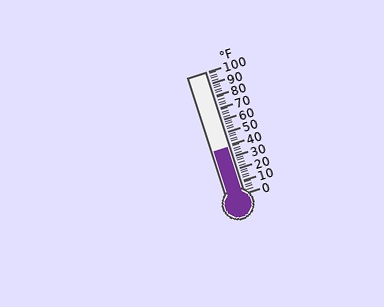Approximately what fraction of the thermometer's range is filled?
The thermometer is filled to approximately 40% of its range.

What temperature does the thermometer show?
The thermometer shows approximately 38°F.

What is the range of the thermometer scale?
The thermometer scale ranges from 0°F to 100°F.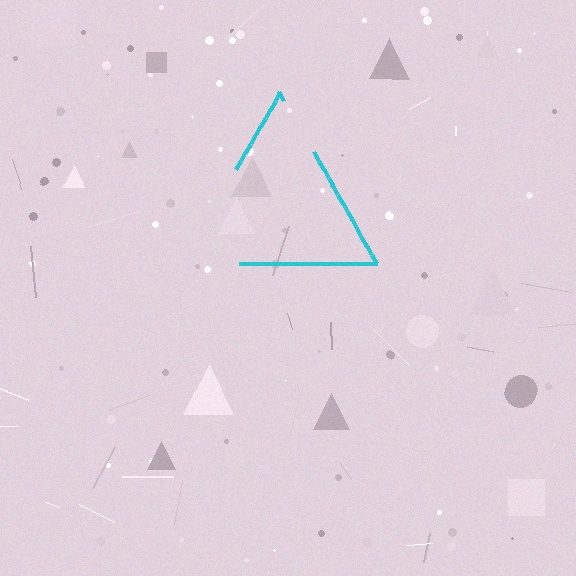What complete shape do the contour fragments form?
The contour fragments form a triangle.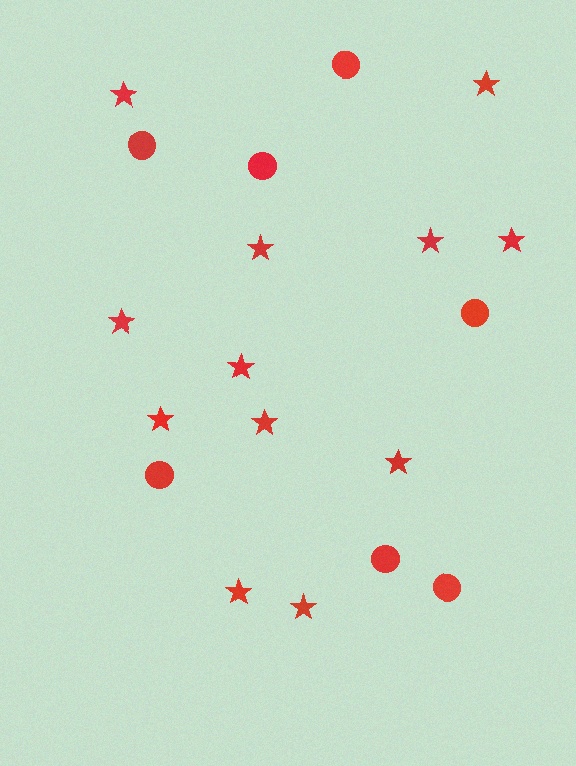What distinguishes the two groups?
There are 2 groups: one group of circles (7) and one group of stars (12).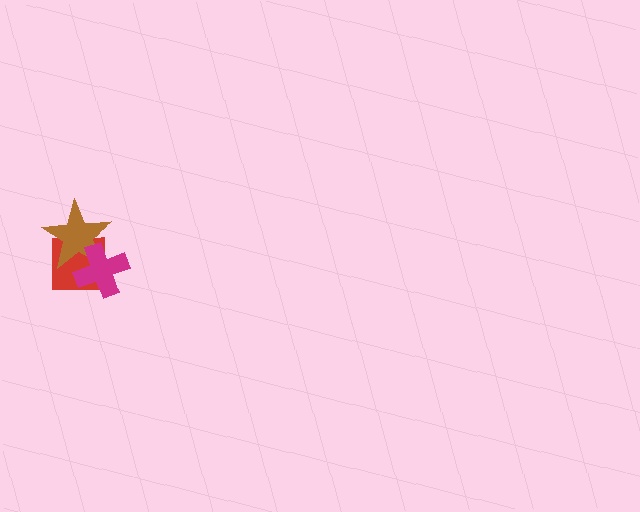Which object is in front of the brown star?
The magenta cross is in front of the brown star.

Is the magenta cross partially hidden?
No, no other shape covers it.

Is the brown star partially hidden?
Yes, it is partially covered by another shape.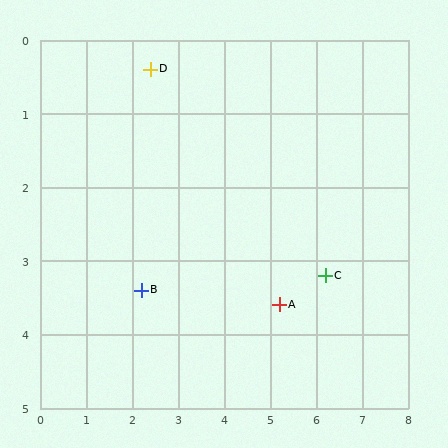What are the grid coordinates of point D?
Point D is at approximately (2.4, 0.4).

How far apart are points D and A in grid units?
Points D and A are about 4.3 grid units apart.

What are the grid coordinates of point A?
Point A is at approximately (5.2, 3.6).